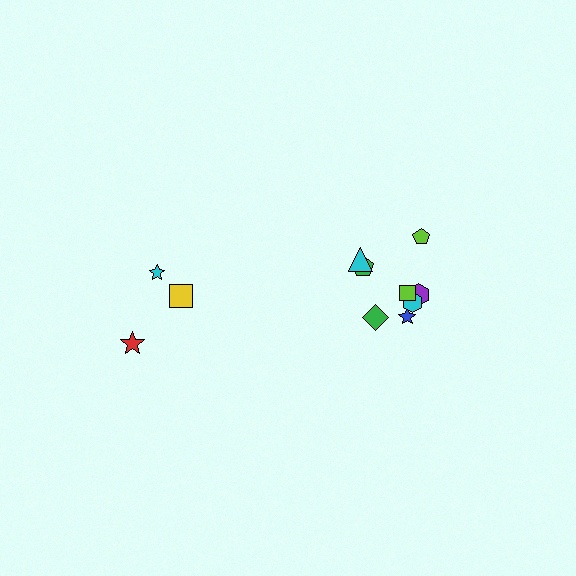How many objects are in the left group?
There are 3 objects.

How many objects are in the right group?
There are 8 objects.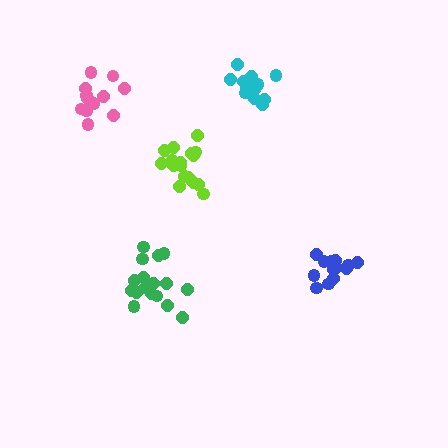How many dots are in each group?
Group 1: 14 dots, Group 2: 17 dots, Group 3: 18 dots, Group 4: 12 dots, Group 5: 13 dots (74 total).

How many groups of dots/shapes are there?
There are 5 groups.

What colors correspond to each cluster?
The clusters are colored: blue, lime, green, pink, cyan.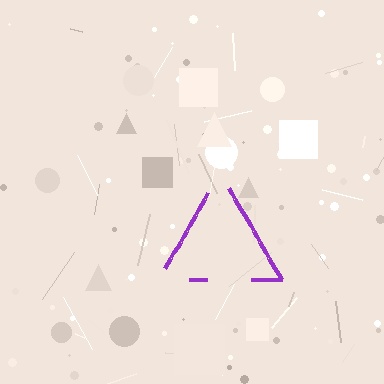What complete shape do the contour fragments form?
The contour fragments form a triangle.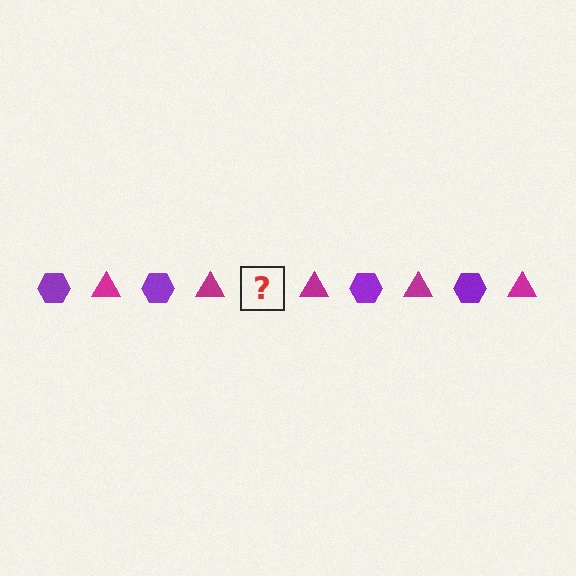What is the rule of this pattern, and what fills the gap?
The rule is that the pattern alternates between purple hexagon and magenta triangle. The gap should be filled with a purple hexagon.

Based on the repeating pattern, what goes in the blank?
The blank should be a purple hexagon.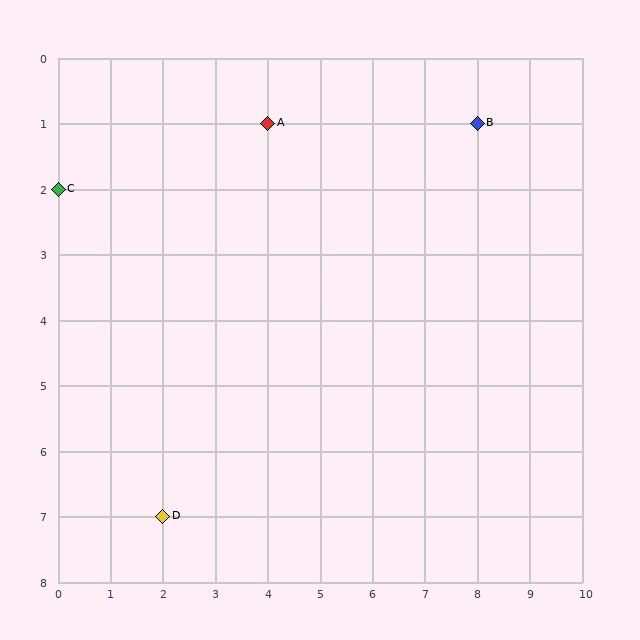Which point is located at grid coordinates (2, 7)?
Point D is at (2, 7).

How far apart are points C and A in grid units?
Points C and A are 4 columns and 1 row apart (about 4.1 grid units diagonally).